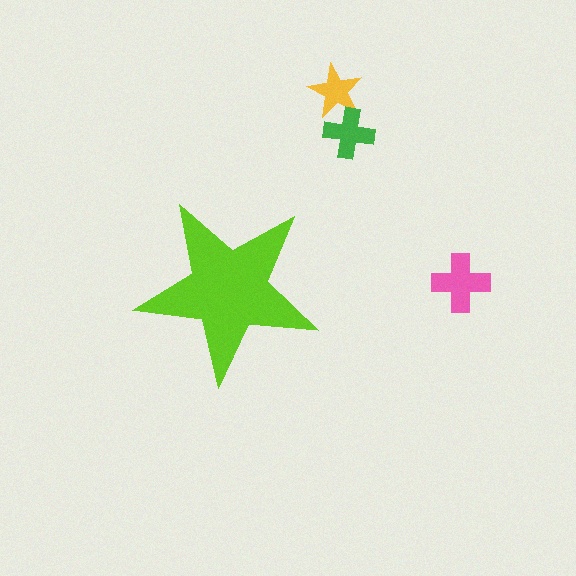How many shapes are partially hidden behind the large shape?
0 shapes are partially hidden.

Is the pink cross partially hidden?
No, the pink cross is fully visible.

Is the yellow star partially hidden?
No, the yellow star is fully visible.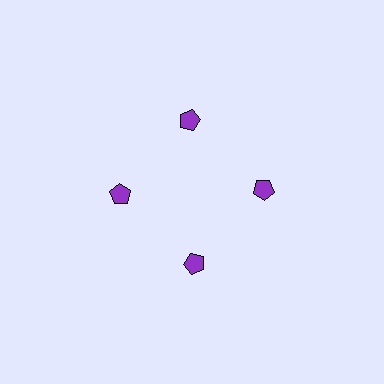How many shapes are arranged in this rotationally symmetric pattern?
There are 4 shapes, arranged in 4 groups of 1.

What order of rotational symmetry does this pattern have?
This pattern has 4-fold rotational symmetry.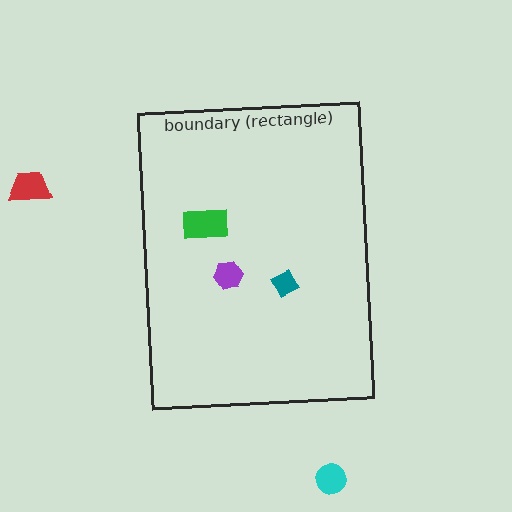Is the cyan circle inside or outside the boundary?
Outside.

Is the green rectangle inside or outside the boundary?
Inside.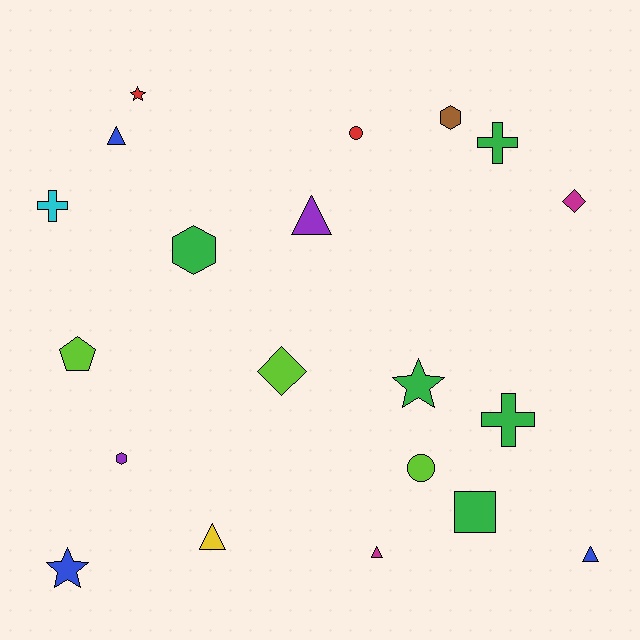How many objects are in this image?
There are 20 objects.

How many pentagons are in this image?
There is 1 pentagon.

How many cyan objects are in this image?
There is 1 cyan object.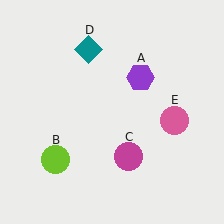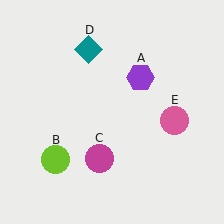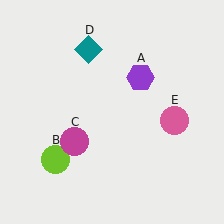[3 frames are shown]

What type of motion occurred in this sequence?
The magenta circle (object C) rotated clockwise around the center of the scene.